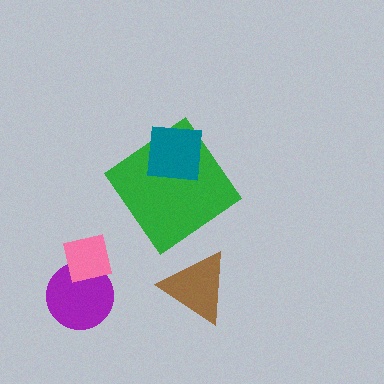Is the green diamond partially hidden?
Yes, it is partially covered by another shape.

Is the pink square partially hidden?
No, no other shape covers it.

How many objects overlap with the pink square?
1 object overlaps with the pink square.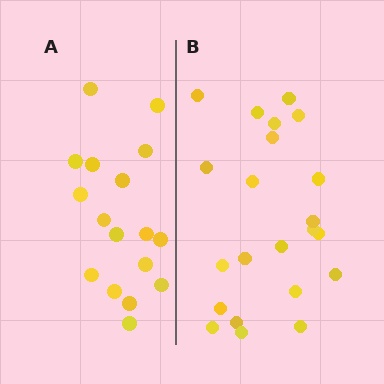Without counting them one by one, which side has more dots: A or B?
Region B (the right region) has more dots.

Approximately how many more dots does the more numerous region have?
Region B has about 5 more dots than region A.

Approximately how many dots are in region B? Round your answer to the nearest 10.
About 20 dots. (The exact count is 22, which rounds to 20.)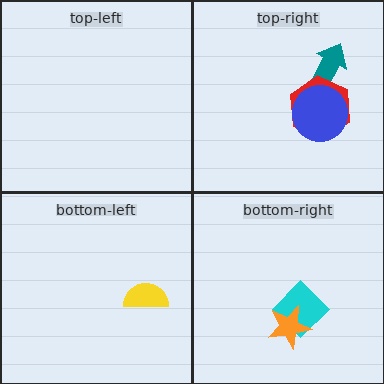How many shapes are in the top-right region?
3.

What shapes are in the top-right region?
The teal arrow, the red hexagon, the blue circle.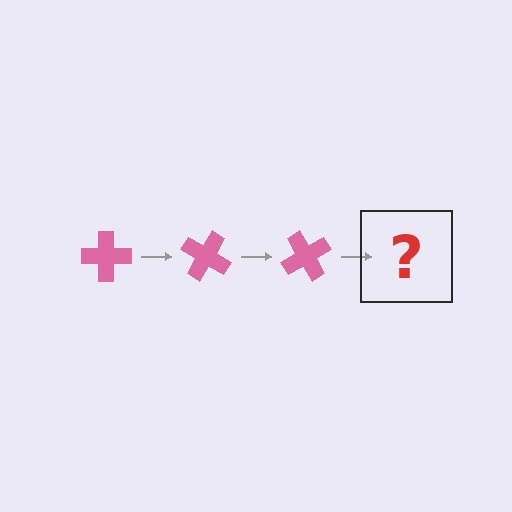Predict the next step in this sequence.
The next step is a pink cross rotated 90 degrees.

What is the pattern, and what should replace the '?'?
The pattern is that the cross rotates 30 degrees each step. The '?' should be a pink cross rotated 90 degrees.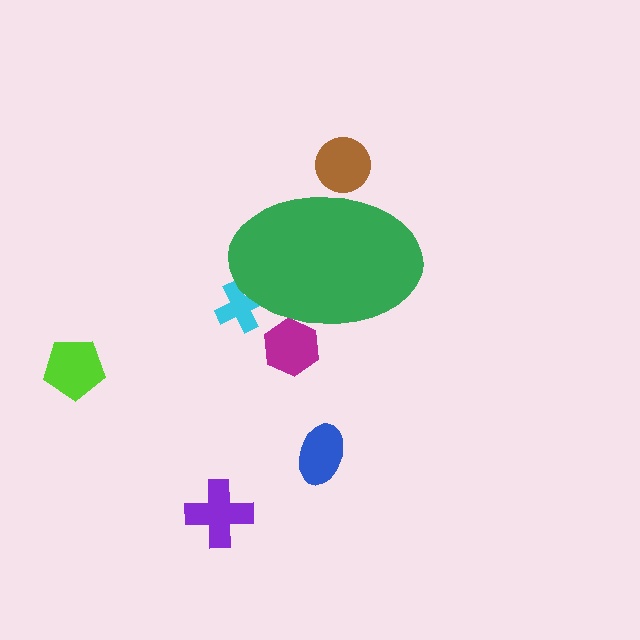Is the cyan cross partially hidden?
Yes, the cyan cross is partially hidden behind the green ellipse.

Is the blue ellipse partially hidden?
No, the blue ellipse is fully visible.